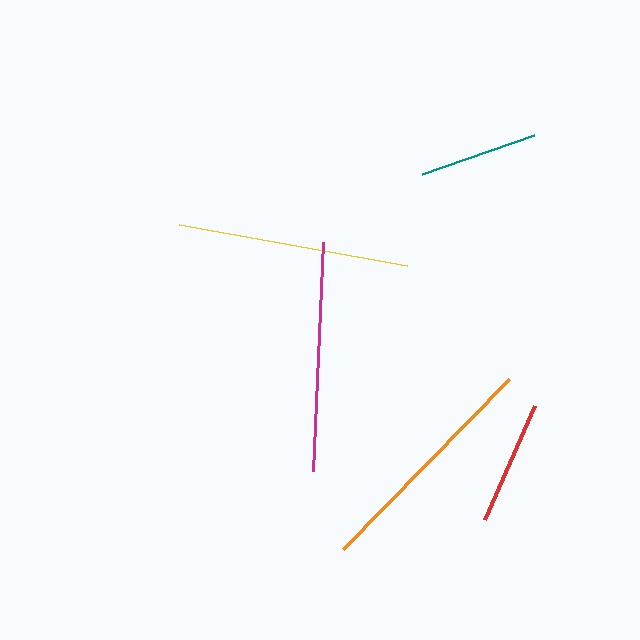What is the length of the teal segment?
The teal segment is approximately 119 pixels long.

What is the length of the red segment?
The red segment is approximately 124 pixels long.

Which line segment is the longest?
The orange line is the longest at approximately 238 pixels.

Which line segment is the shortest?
The teal line is the shortest at approximately 119 pixels.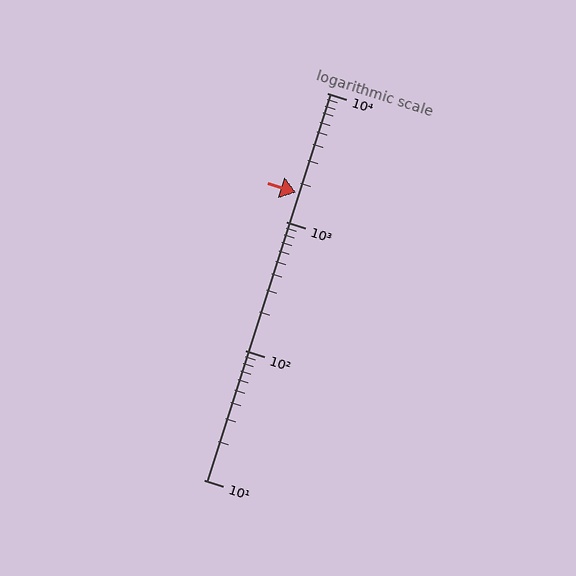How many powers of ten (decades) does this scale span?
The scale spans 3 decades, from 10 to 10000.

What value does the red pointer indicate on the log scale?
The pointer indicates approximately 1700.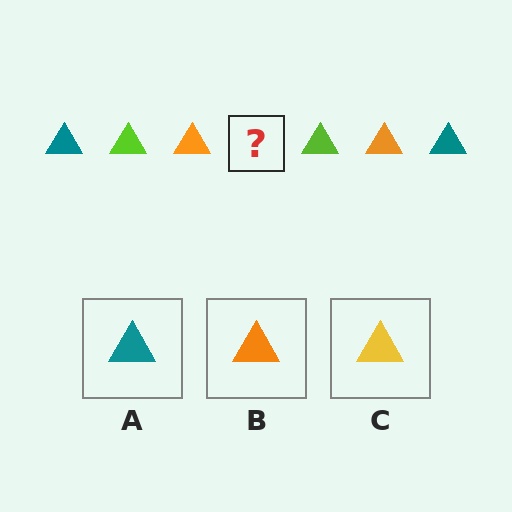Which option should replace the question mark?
Option A.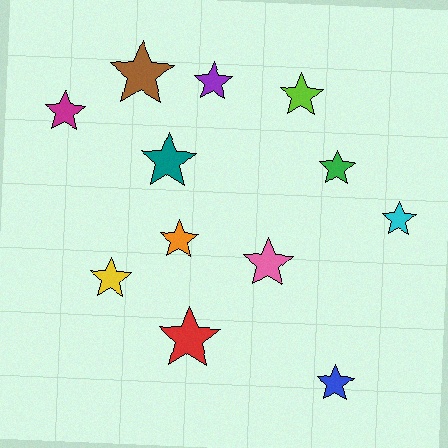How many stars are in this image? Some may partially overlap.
There are 12 stars.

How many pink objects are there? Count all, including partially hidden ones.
There is 1 pink object.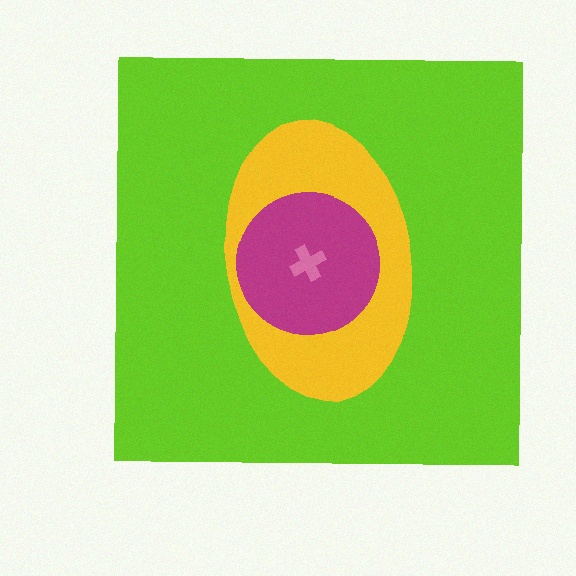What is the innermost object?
The pink cross.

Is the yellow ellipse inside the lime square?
Yes.